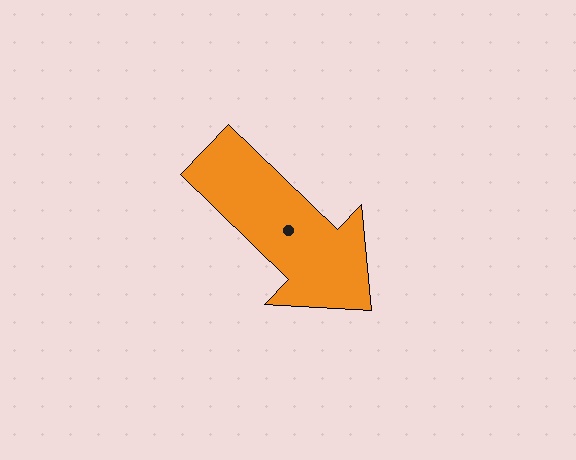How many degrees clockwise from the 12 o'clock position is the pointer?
Approximately 134 degrees.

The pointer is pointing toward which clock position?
Roughly 4 o'clock.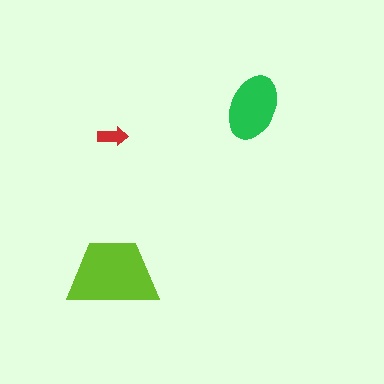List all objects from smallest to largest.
The red arrow, the green ellipse, the lime trapezoid.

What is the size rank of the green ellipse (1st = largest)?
2nd.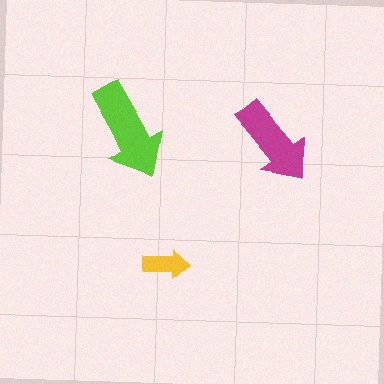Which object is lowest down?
The yellow arrow is bottommost.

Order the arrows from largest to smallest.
the lime one, the magenta one, the yellow one.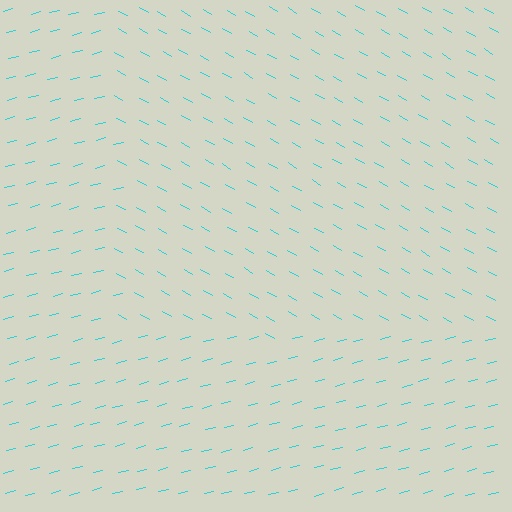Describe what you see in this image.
The image is filled with small cyan line segments. A rectangle region in the image has lines oriented differently from the surrounding lines, creating a visible texture boundary.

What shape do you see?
I see a rectangle.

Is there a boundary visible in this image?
Yes, there is a texture boundary formed by a change in line orientation.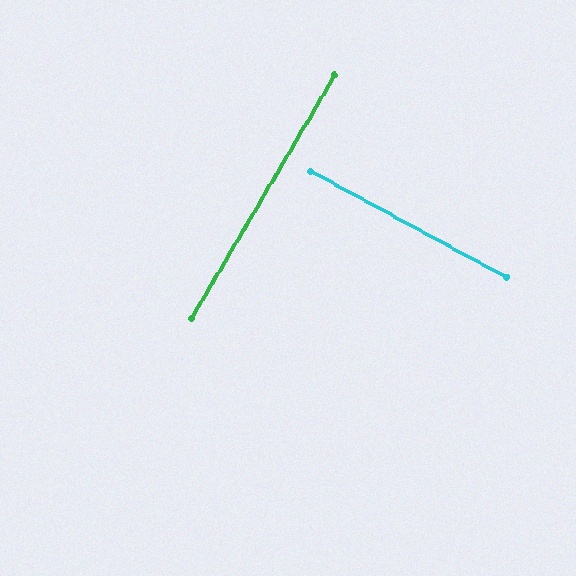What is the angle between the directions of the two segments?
Approximately 88 degrees.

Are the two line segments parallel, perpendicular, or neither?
Perpendicular — they meet at approximately 88°.